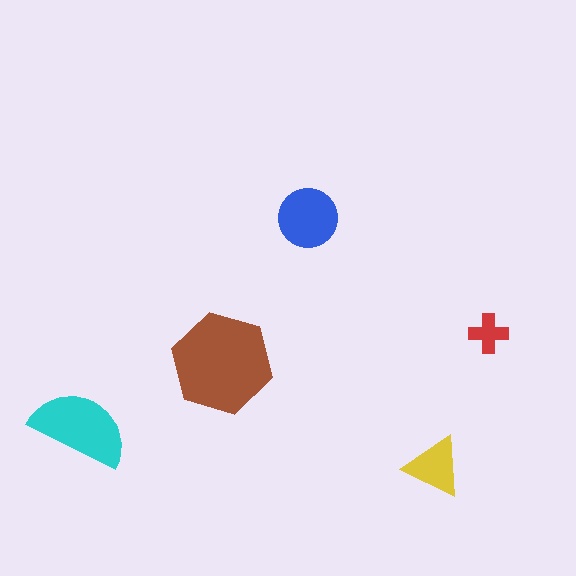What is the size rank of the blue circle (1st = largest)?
3rd.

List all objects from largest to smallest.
The brown hexagon, the cyan semicircle, the blue circle, the yellow triangle, the red cross.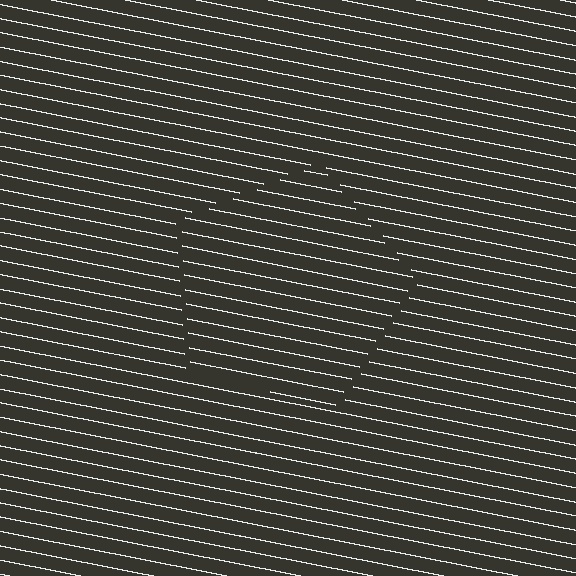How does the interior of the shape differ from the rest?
The interior of the shape contains the same grating, shifted by half a period — the contour is defined by the phase discontinuity where line-ends from the inner and outer gratings abut.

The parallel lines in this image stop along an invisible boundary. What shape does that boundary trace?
An illusory pentagon. The interior of the shape contains the same grating, shifted by half a period — the contour is defined by the phase discontinuity where line-ends from the inner and outer gratings abut.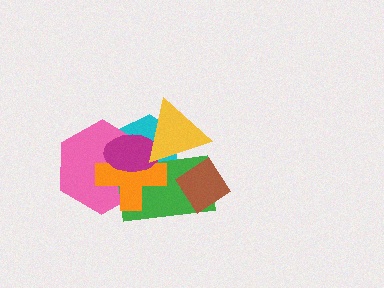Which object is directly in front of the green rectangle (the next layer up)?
The brown diamond is directly in front of the green rectangle.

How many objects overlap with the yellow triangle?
5 objects overlap with the yellow triangle.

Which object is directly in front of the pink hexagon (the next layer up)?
The green rectangle is directly in front of the pink hexagon.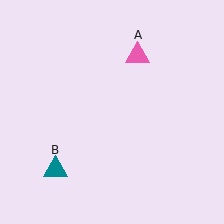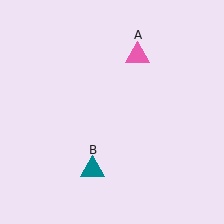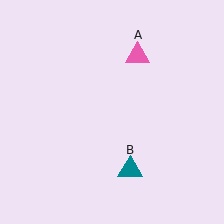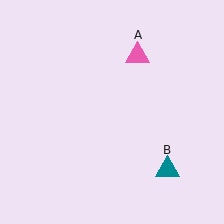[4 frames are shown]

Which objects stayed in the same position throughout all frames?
Pink triangle (object A) remained stationary.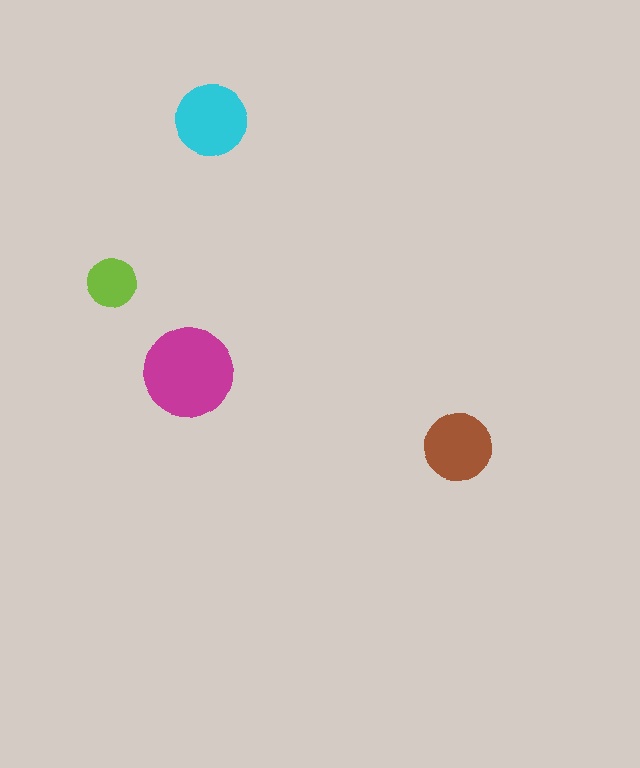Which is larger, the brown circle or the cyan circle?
The cyan one.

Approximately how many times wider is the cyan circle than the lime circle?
About 1.5 times wider.